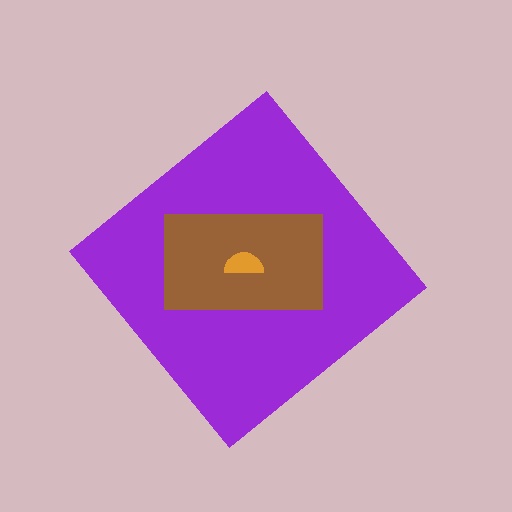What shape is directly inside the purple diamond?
The brown rectangle.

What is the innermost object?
The orange semicircle.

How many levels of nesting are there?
3.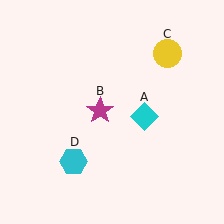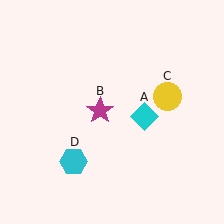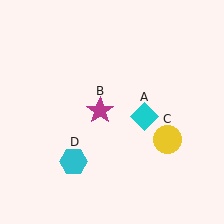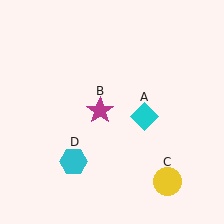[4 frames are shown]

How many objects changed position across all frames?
1 object changed position: yellow circle (object C).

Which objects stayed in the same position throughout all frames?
Cyan diamond (object A) and magenta star (object B) and cyan hexagon (object D) remained stationary.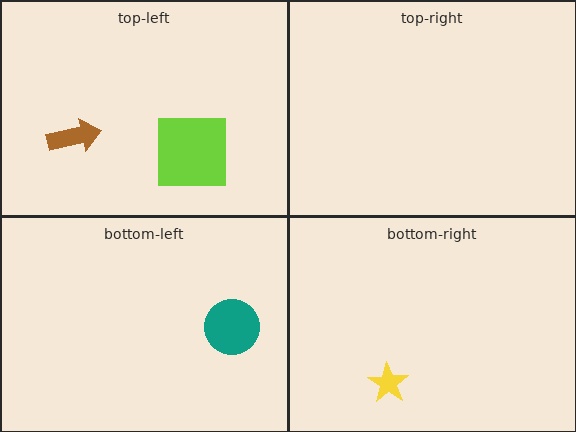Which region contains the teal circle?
The bottom-left region.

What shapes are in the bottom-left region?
The teal circle.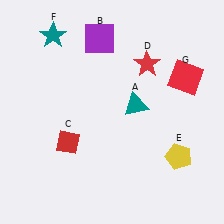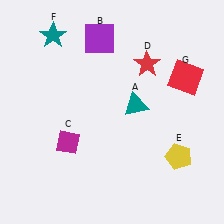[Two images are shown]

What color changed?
The diamond (C) changed from red in Image 1 to magenta in Image 2.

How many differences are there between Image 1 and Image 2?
There is 1 difference between the two images.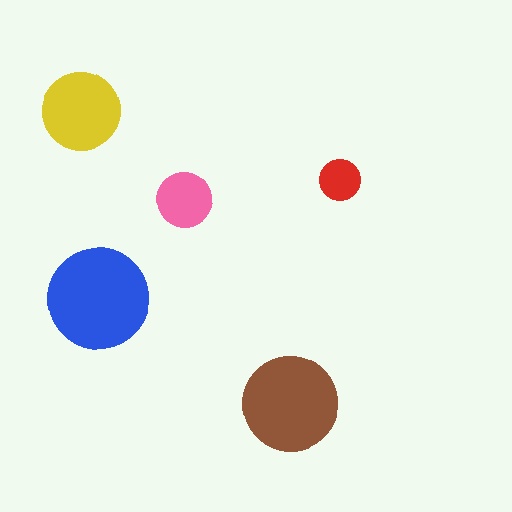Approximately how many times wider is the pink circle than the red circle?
About 1.5 times wider.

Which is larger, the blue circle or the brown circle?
The blue one.